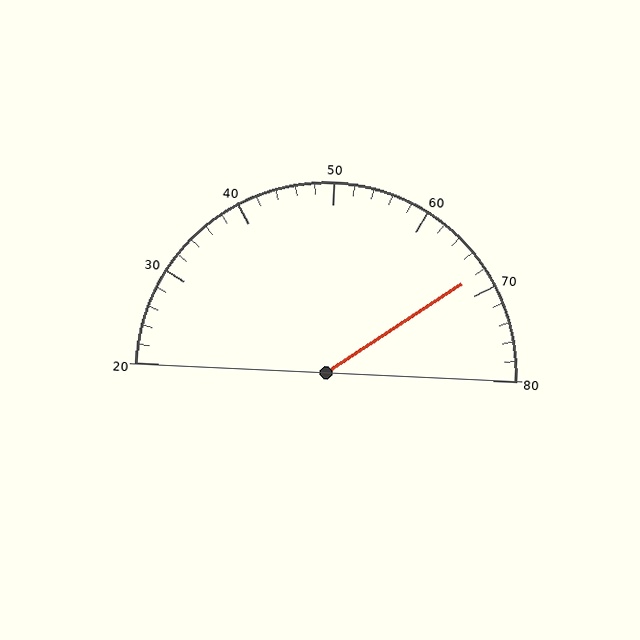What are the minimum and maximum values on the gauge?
The gauge ranges from 20 to 80.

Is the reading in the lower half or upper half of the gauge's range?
The reading is in the upper half of the range (20 to 80).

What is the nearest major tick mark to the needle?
The nearest major tick mark is 70.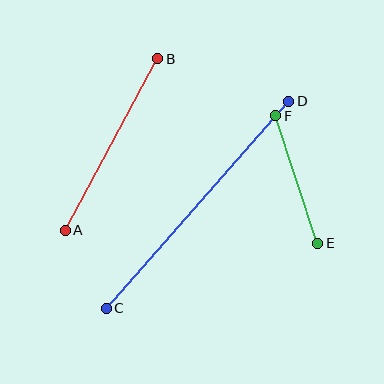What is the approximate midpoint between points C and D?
The midpoint is at approximately (197, 205) pixels.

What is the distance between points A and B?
The distance is approximately 195 pixels.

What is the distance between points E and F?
The distance is approximately 134 pixels.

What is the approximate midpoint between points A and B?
The midpoint is at approximately (112, 144) pixels.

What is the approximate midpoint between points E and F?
The midpoint is at approximately (297, 179) pixels.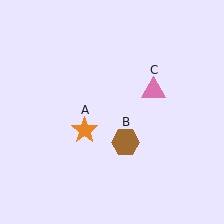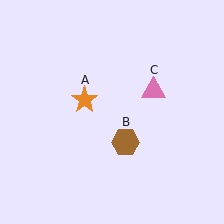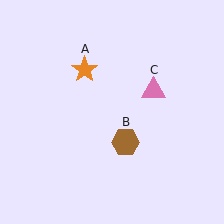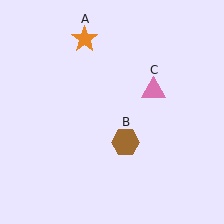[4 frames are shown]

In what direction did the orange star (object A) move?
The orange star (object A) moved up.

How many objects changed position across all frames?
1 object changed position: orange star (object A).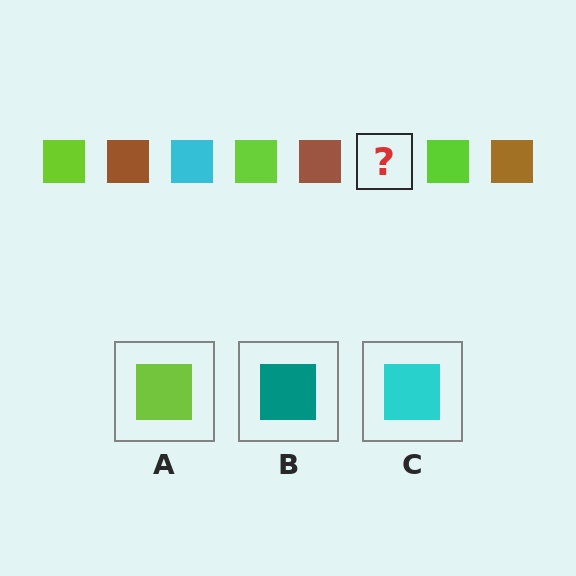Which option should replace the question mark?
Option C.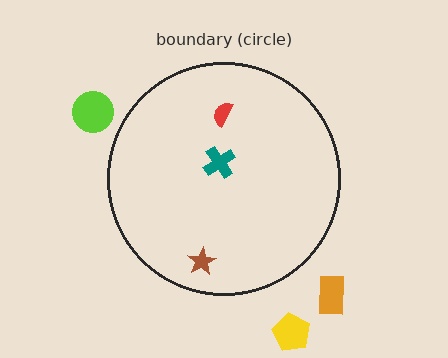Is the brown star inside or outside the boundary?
Inside.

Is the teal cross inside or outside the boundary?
Inside.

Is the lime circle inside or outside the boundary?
Outside.